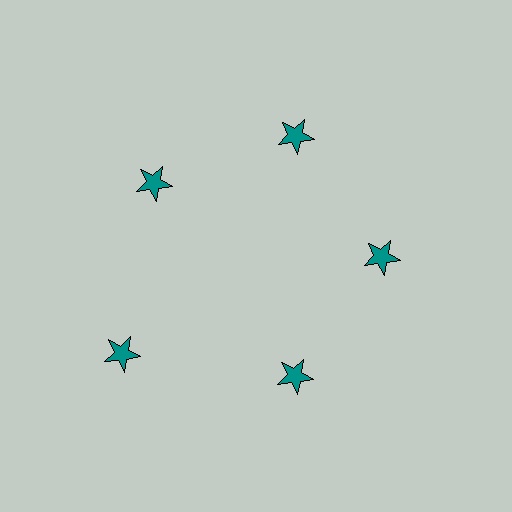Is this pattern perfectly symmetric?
No. The 5 teal stars are arranged in a ring, but one element near the 8 o'clock position is pushed outward from the center, breaking the 5-fold rotational symmetry.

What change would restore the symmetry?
The symmetry would be restored by moving it inward, back onto the ring so that all 5 stars sit at equal angles and equal distance from the center.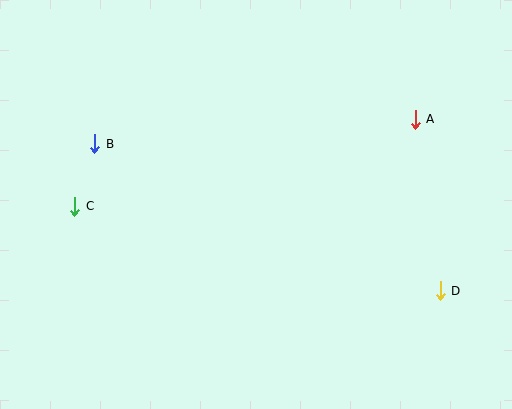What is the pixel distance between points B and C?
The distance between B and C is 66 pixels.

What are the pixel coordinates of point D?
Point D is at (440, 291).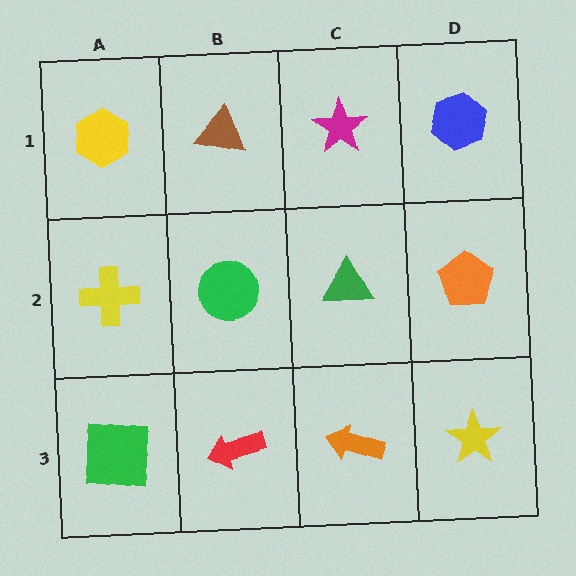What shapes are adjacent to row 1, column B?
A green circle (row 2, column B), a yellow hexagon (row 1, column A), a magenta star (row 1, column C).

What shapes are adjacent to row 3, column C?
A green triangle (row 2, column C), a red arrow (row 3, column B), a yellow star (row 3, column D).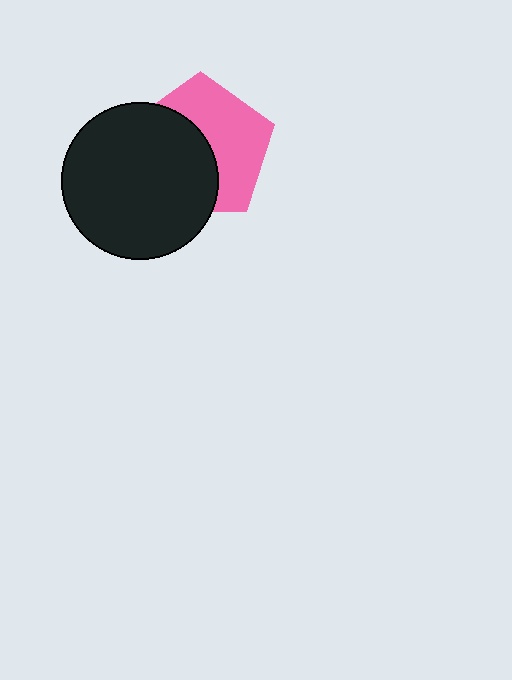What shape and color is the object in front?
The object in front is a black circle.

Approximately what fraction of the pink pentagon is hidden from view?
Roughly 50% of the pink pentagon is hidden behind the black circle.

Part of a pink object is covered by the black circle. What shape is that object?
It is a pentagon.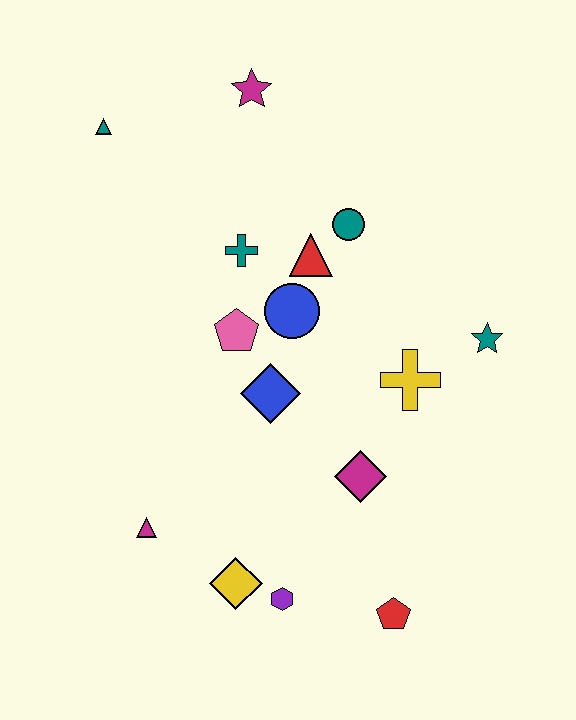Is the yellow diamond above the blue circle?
No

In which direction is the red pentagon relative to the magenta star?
The red pentagon is below the magenta star.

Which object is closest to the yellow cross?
The teal star is closest to the yellow cross.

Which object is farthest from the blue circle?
The red pentagon is farthest from the blue circle.